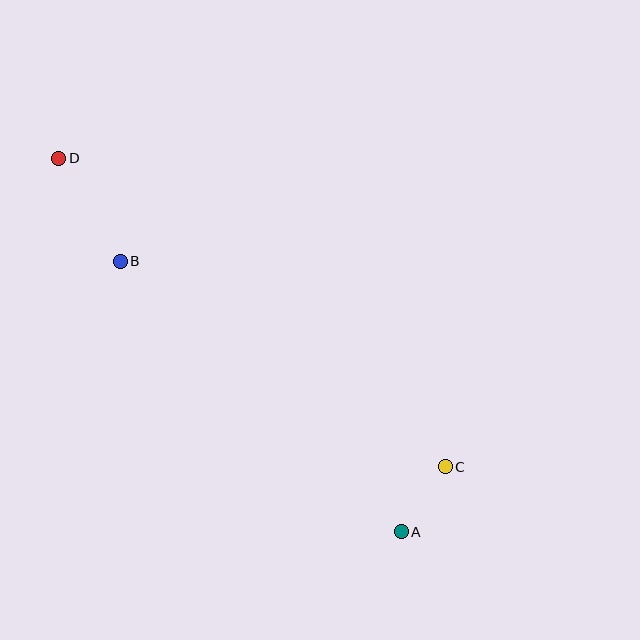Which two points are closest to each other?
Points A and C are closest to each other.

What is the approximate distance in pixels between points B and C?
The distance between B and C is approximately 384 pixels.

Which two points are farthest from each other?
Points A and D are farthest from each other.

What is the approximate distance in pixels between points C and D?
The distance between C and D is approximately 494 pixels.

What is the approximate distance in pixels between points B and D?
The distance between B and D is approximately 120 pixels.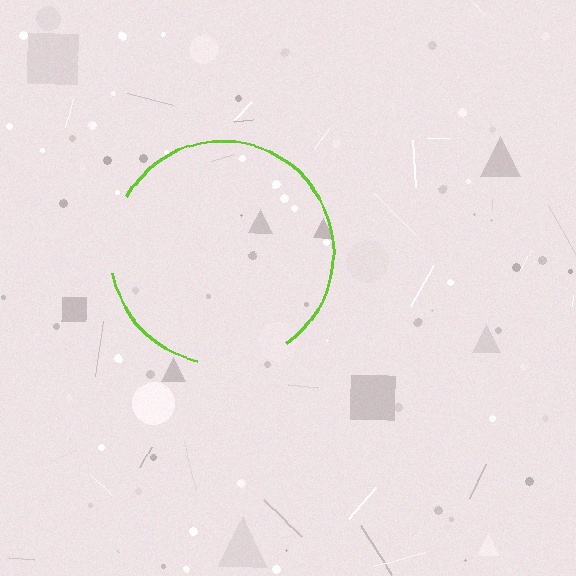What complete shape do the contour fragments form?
The contour fragments form a circle.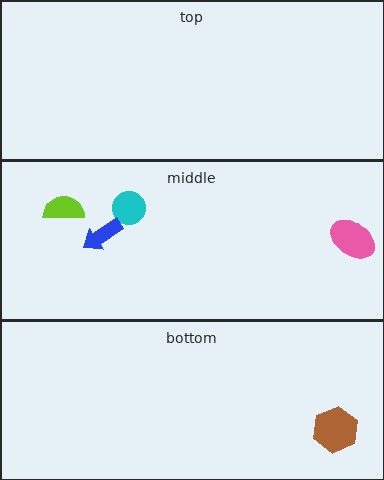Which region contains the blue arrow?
The middle region.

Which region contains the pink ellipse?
The middle region.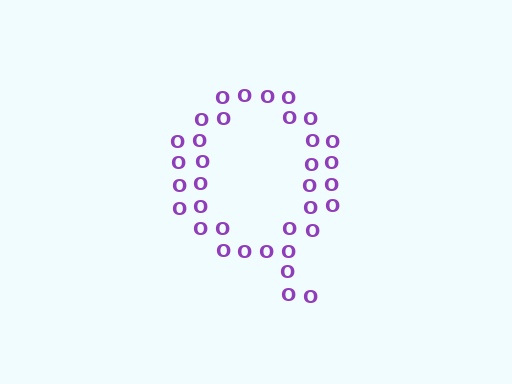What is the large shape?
The large shape is the letter Q.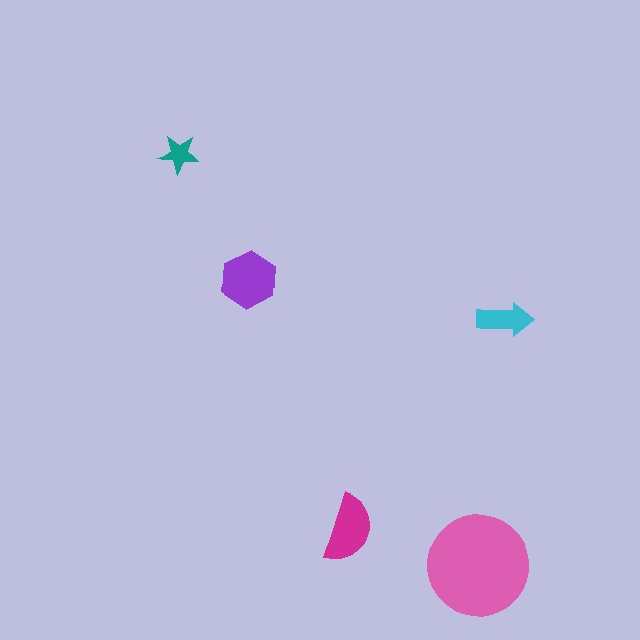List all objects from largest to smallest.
The pink circle, the purple hexagon, the magenta semicircle, the cyan arrow, the teal star.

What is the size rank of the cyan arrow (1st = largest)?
4th.